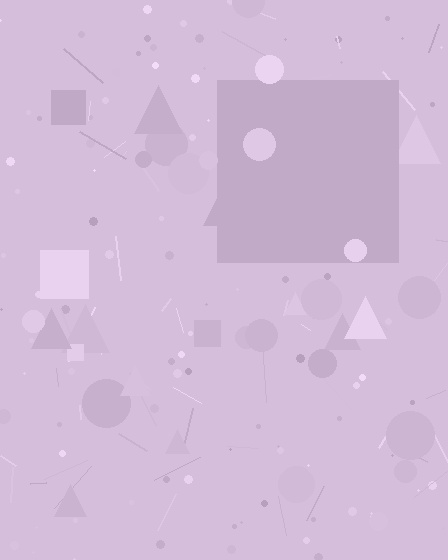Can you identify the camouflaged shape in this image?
The camouflaged shape is a square.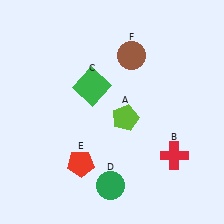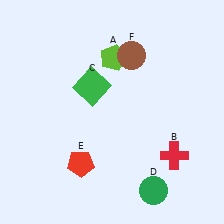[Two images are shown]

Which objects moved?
The objects that moved are: the lime pentagon (A), the green circle (D).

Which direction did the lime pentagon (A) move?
The lime pentagon (A) moved up.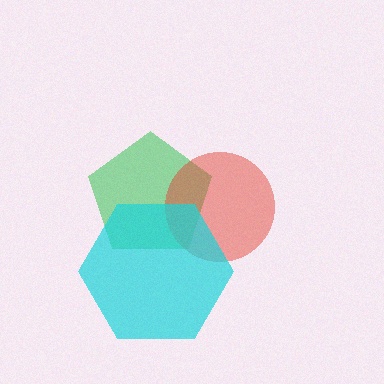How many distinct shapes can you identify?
There are 3 distinct shapes: a green pentagon, a red circle, a cyan hexagon.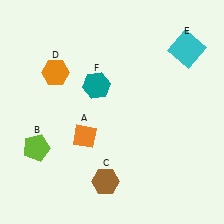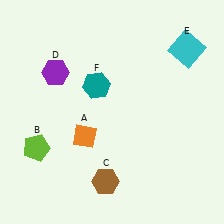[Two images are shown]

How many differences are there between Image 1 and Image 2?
There is 1 difference between the two images.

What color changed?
The hexagon (D) changed from orange in Image 1 to purple in Image 2.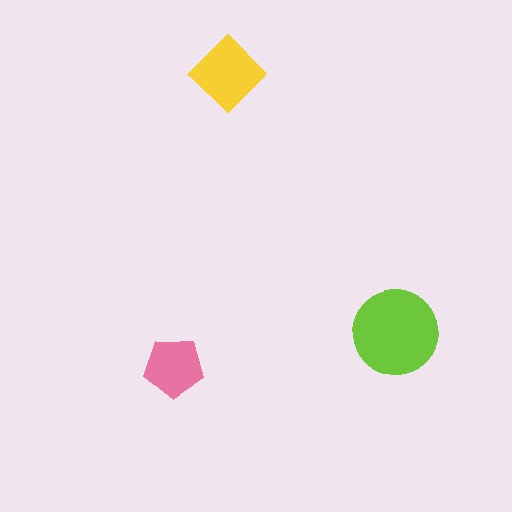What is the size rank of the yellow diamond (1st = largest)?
2nd.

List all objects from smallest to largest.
The pink pentagon, the yellow diamond, the lime circle.